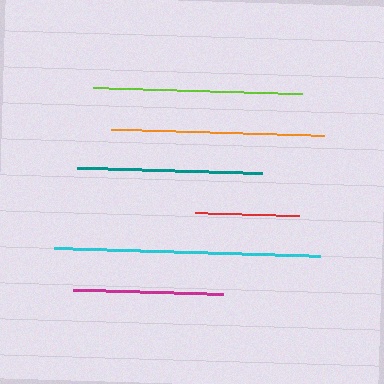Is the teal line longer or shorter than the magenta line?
The teal line is longer than the magenta line.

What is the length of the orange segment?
The orange segment is approximately 214 pixels long.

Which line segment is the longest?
The cyan line is the longest at approximately 266 pixels.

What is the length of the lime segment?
The lime segment is approximately 209 pixels long.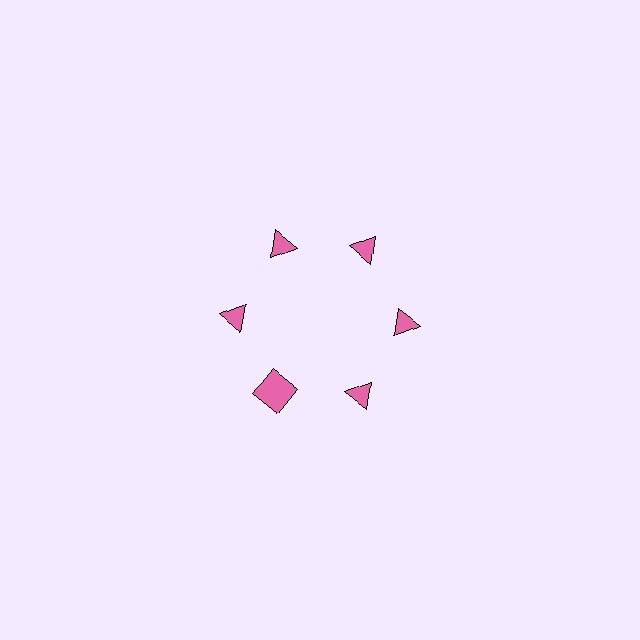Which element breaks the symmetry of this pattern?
The pink square at roughly the 7 o'clock position breaks the symmetry. All other shapes are pink triangles.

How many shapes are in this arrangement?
There are 6 shapes arranged in a ring pattern.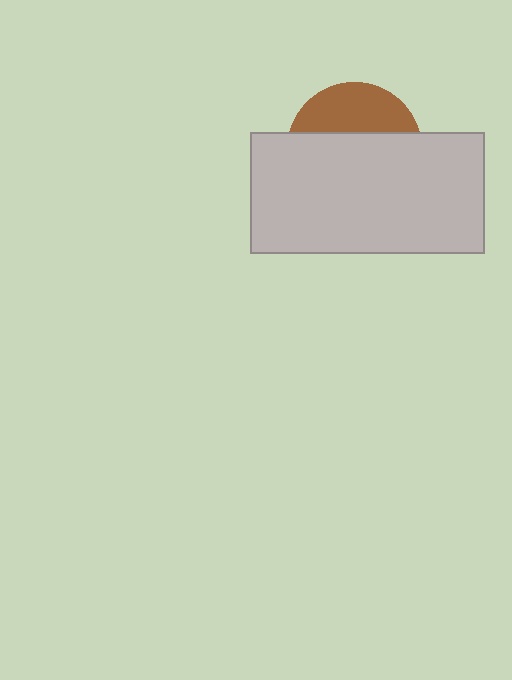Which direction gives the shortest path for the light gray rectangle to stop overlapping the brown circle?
Moving down gives the shortest separation.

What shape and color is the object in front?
The object in front is a light gray rectangle.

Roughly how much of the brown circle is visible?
A small part of it is visible (roughly 33%).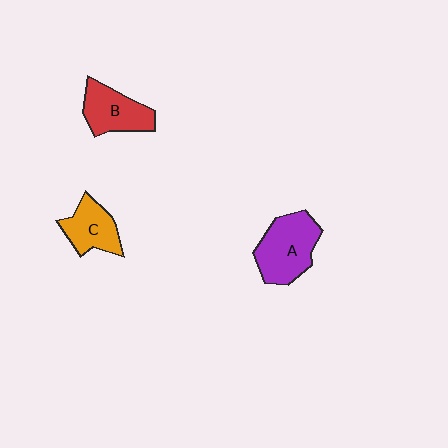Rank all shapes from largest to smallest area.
From largest to smallest: A (purple), B (red), C (orange).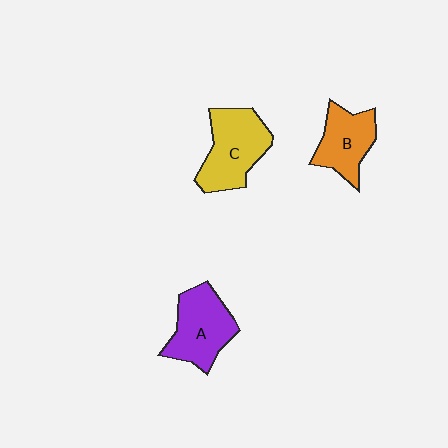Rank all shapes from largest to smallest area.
From largest to smallest: C (yellow), A (purple), B (orange).